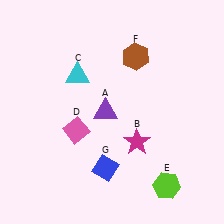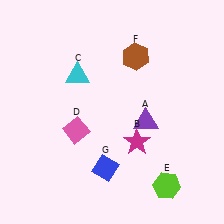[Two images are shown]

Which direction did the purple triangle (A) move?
The purple triangle (A) moved right.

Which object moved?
The purple triangle (A) moved right.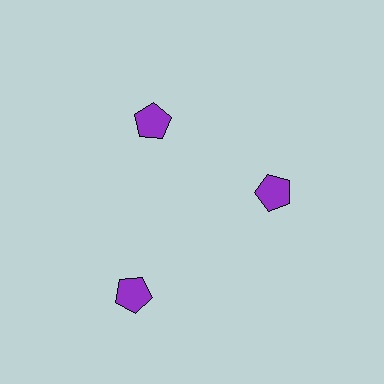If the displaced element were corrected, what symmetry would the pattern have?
It would have 3-fold rotational symmetry — the pattern would map onto itself every 120 degrees.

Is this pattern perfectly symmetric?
No. The 3 purple pentagons are arranged in a ring, but one element near the 7 o'clock position is pushed outward from the center, breaking the 3-fold rotational symmetry.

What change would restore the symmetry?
The symmetry would be restored by moving it inward, back onto the ring so that all 3 pentagons sit at equal angles and equal distance from the center.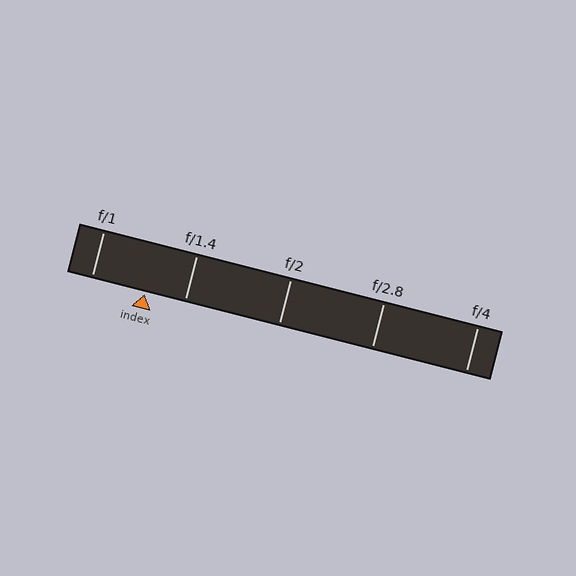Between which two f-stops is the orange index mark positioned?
The index mark is between f/1 and f/1.4.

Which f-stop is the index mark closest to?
The index mark is closest to f/1.4.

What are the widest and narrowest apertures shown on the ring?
The widest aperture shown is f/1 and the narrowest is f/4.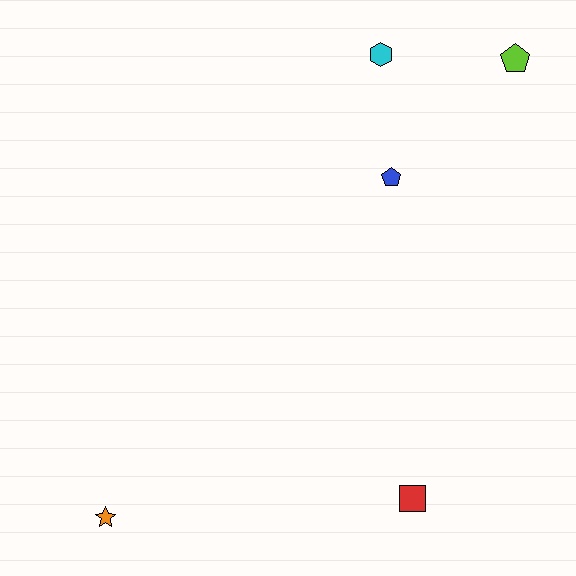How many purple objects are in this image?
There are no purple objects.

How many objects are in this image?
There are 5 objects.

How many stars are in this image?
There is 1 star.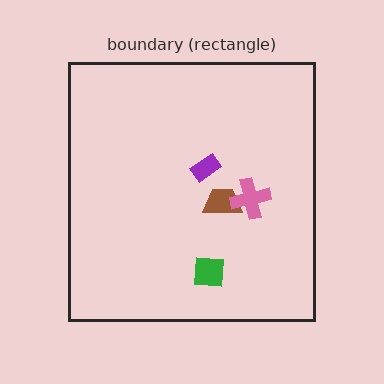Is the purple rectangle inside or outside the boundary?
Inside.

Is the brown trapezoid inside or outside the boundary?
Inside.